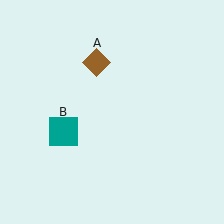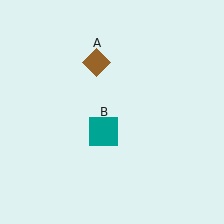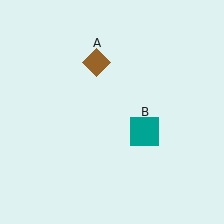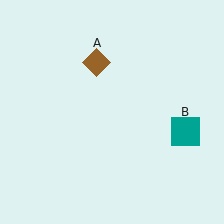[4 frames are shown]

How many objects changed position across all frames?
1 object changed position: teal square (object B).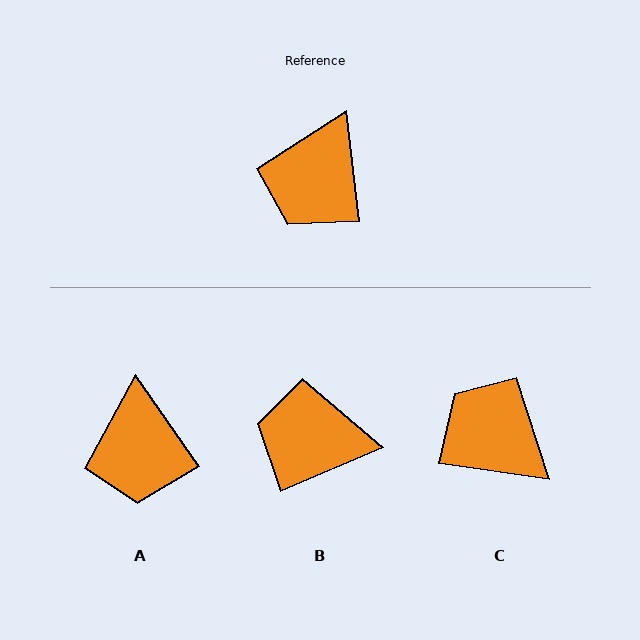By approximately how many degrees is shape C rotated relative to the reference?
Approximately 104 degrees clockwise.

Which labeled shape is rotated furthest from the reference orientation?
C, about 104 degrees away.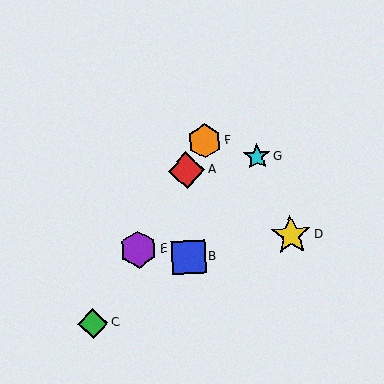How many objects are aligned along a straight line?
4 objects (A, C, E, F) are aligned along a straight line.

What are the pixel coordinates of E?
Object E is at (138, 250).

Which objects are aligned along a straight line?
Objects A, C, E, F are aligned along a straight line.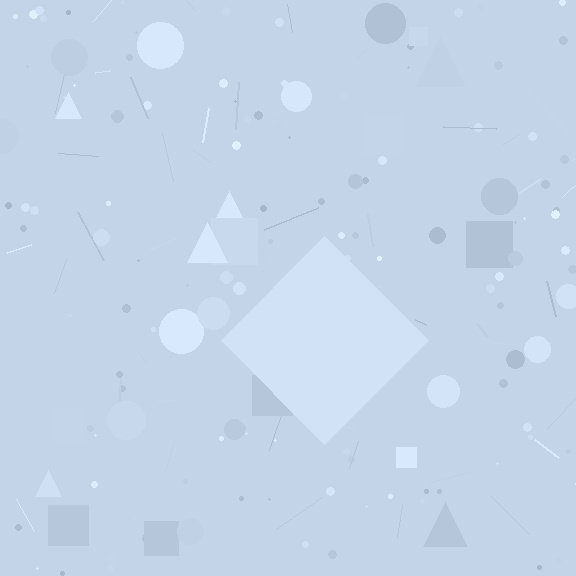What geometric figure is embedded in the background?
A diamond is embedded in the background.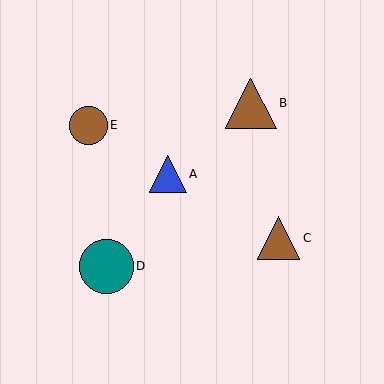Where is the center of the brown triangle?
The center of the brown triangle is at (251, 103).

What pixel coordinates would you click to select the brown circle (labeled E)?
Click at (89, 125) to select the brown circle E.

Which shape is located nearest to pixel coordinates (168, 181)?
The blue triangle (labeled A) at (168, 174) is nearest to that location.